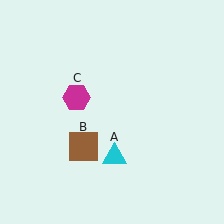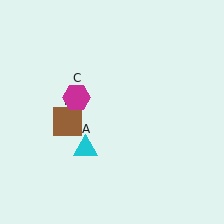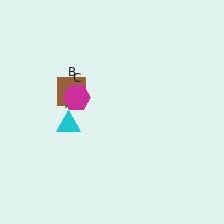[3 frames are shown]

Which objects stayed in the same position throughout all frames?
Magenta hexagon (object C) remained stationary.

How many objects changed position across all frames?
2 objects changed position: cyan triangle (object A), brown square (object B).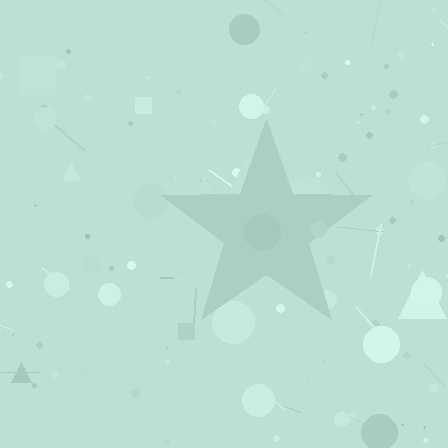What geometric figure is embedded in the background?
A star is embedded in the background.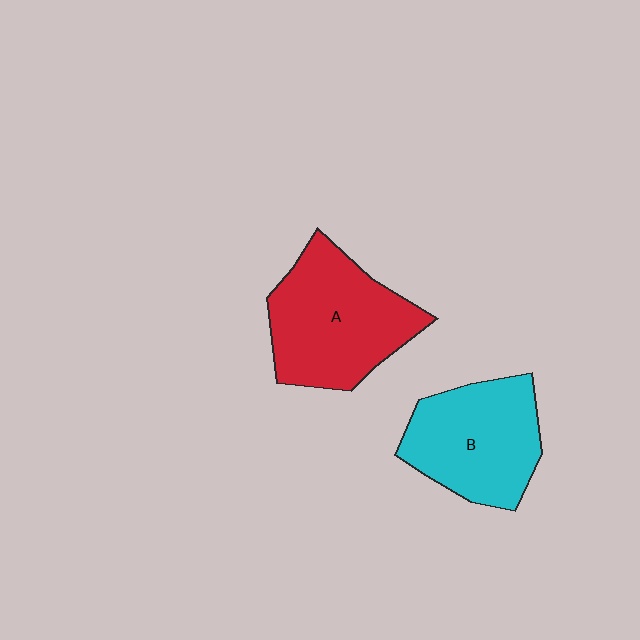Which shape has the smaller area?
Shape B (cyan).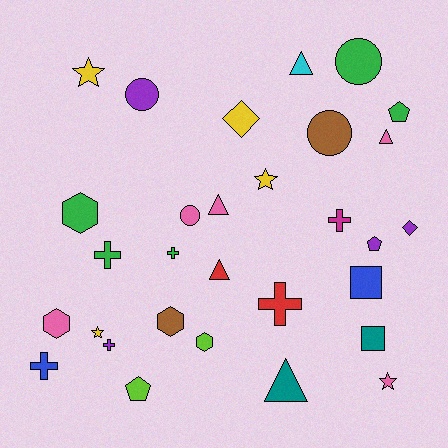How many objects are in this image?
There are 30 objects.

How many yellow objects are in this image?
There are 4 yellow objects.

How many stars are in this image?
There are 4 stars.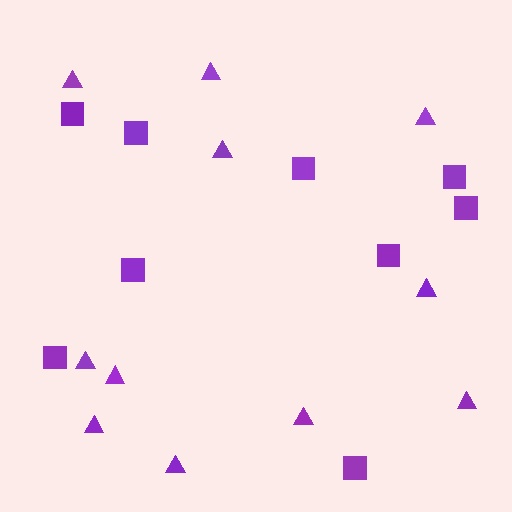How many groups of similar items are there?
There are 2 groups: one group of triangles (11) and one group of squares (9).